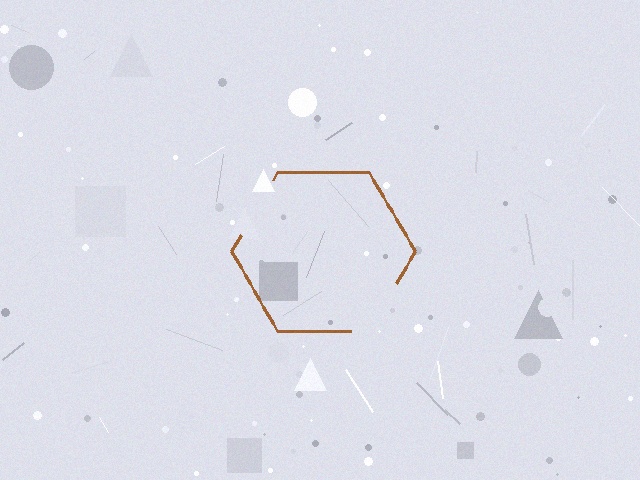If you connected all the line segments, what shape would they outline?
They would outline a hexagon.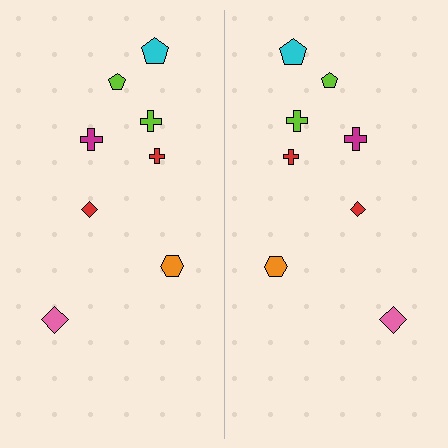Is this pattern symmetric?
Yes, this pattern has bilateral (reflection) symmetry.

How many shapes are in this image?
There are 16 shapes in this image.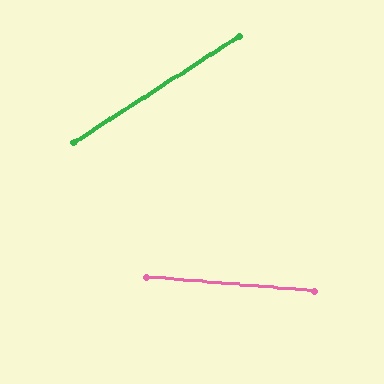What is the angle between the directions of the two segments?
Approximately 38 degrees.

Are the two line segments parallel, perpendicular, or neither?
Neither parallel nor perpendicular — they differ by about 38°.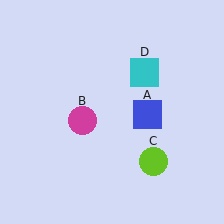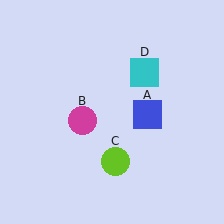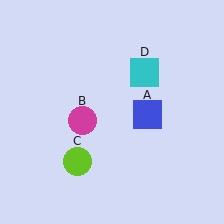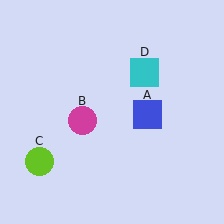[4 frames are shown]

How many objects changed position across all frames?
1 object changed position: lime circle (object C).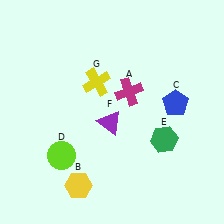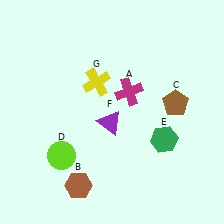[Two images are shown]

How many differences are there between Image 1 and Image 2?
There are 2 differences between the two images.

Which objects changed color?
B changed from yellow to brown. C changed from blue to brown.